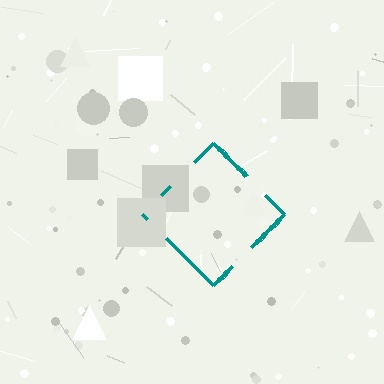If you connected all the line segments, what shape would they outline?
They would outline a diamond.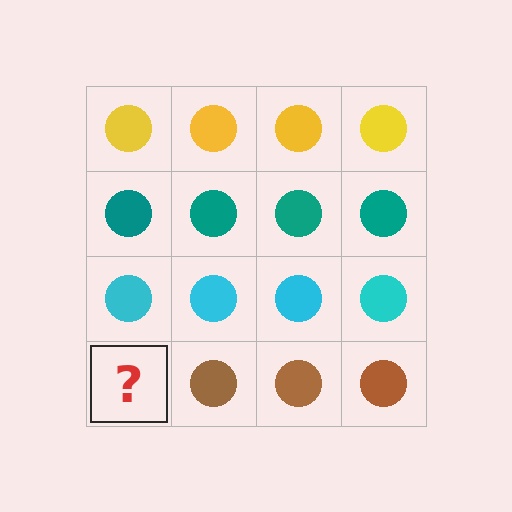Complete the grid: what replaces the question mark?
The question mark should be replaced with a brown circle.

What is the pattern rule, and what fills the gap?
The rule is that each row has a consistent color. The gap should be filled with a brown circle.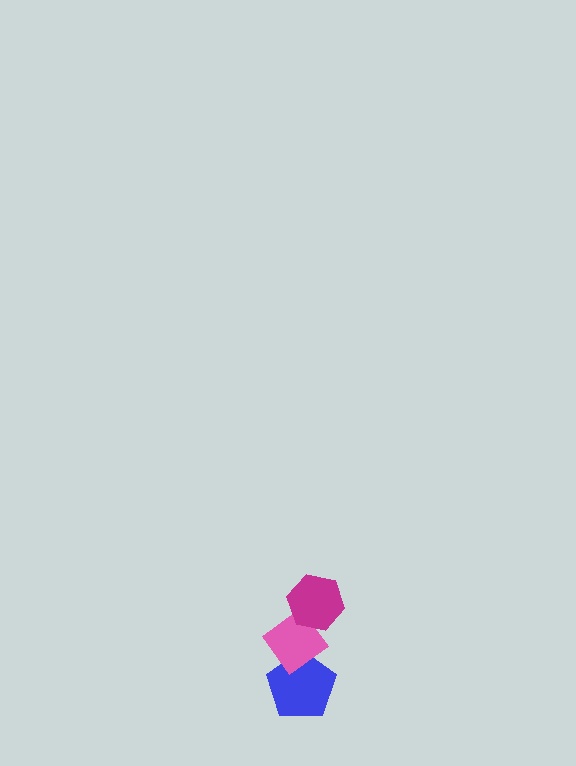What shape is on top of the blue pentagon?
The pink diamond is on top of the blue pentagon.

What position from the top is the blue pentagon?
The blue pentagon is 3rd from the top.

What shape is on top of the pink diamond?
The magenta hexagon is on top of the pink diamond.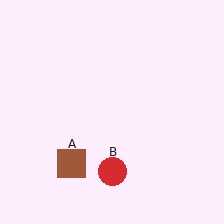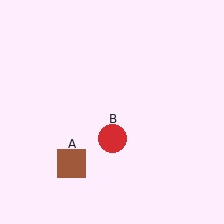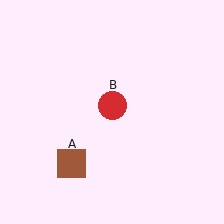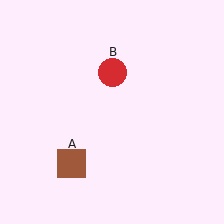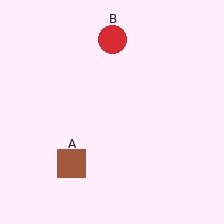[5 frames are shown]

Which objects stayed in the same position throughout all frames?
Brown square (object A) remained stationary.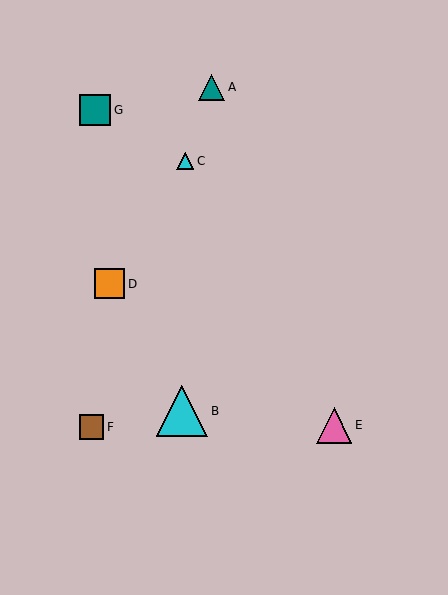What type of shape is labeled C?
Shape C is a cyan triangle.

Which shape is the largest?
The cyan triangle (labeled B) is the largest.